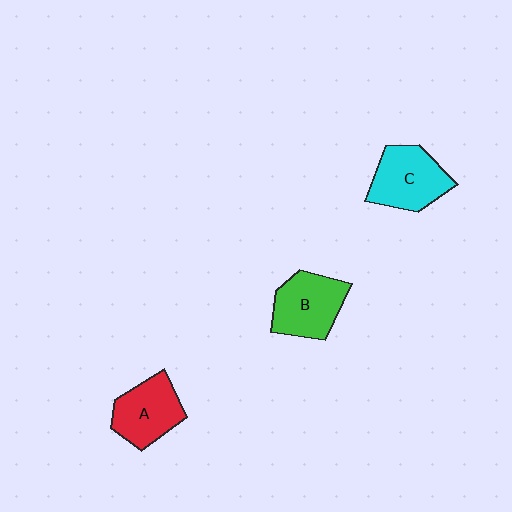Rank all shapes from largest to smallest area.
From largest to smallest: C (cyan), B (green), A (red).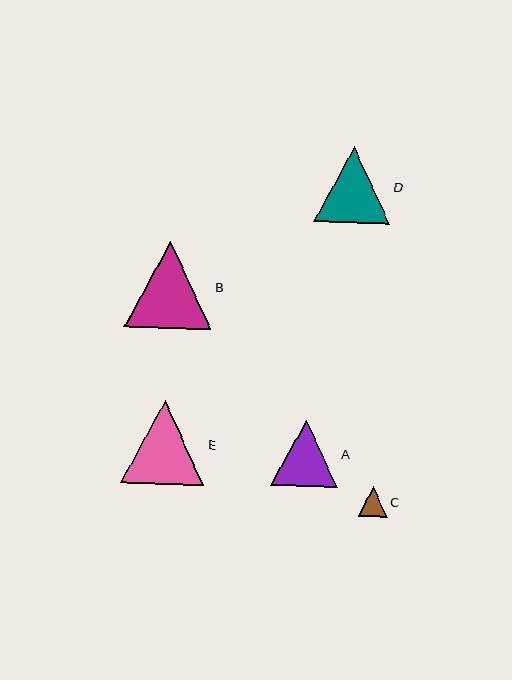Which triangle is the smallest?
Triangle C is the smallest with a size of approximately 29 pixels.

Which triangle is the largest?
Triangle B is the largest with a size of approximately 87 pixels.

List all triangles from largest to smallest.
From largest to smallest: B, E, D, A, C.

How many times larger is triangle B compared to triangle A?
Triangle B is approximately 1.3 times the size of triangle A.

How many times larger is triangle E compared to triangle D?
Triangle E is approximately 1.1 times the size of triangle D.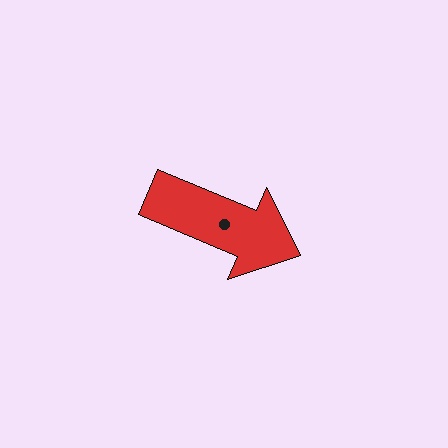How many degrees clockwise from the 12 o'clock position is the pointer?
Approximately 113 degrees.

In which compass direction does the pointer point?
Southeast.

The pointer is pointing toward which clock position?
Roughly 4 o'clock.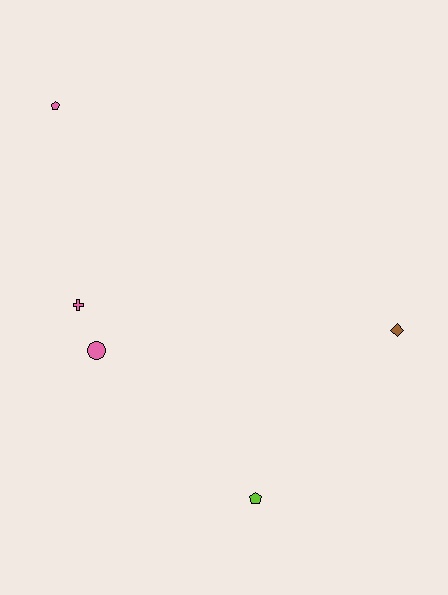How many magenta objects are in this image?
There are no magenta objects.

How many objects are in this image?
There are 5 objects.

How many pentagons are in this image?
There are 2 pentagons.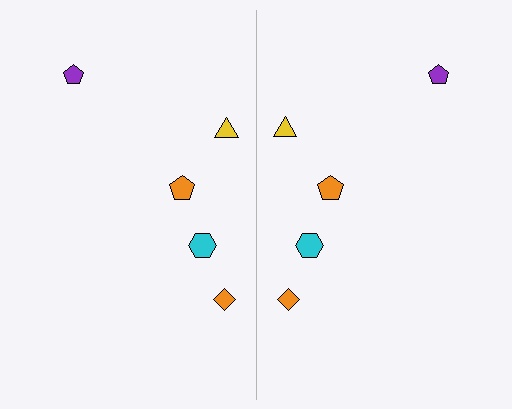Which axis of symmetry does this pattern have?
The pattern has a vertical axis of symmetry running through the center of the image.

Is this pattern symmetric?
Yes, this pattern has bilateral (reflection) symmetry.